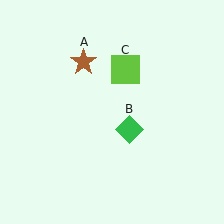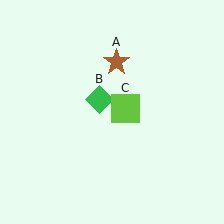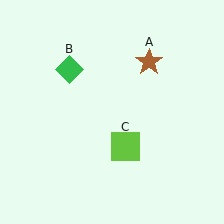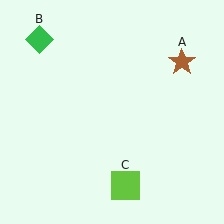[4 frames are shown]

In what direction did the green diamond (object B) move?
The green diamond (object B) moved up and to the left.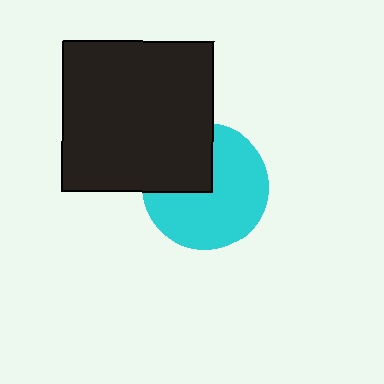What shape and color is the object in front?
The object in front is a black square.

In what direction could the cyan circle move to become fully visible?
The cyan circle could move toward the lower-right. That would shift it out from behind the black square entirely.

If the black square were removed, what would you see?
You would see the complete cyan circle.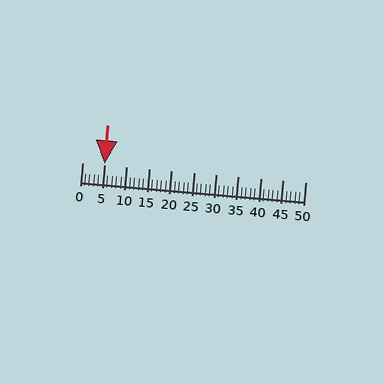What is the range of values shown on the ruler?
The ruler shows values from 0 to 50.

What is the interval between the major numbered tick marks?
The major tick marks are spaced 5 units apart.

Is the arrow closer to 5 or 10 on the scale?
The arrow is closer to 5.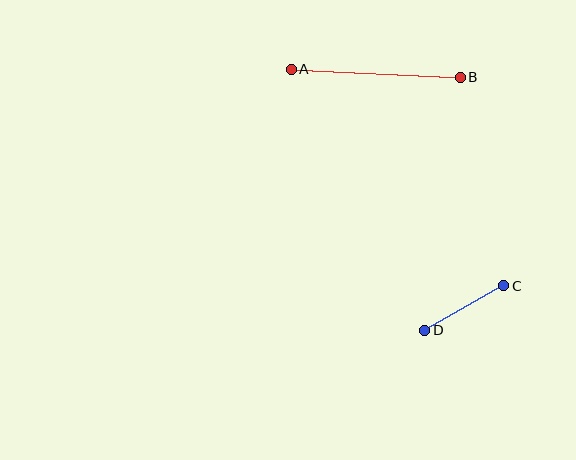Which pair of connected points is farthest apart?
Points A and B are farthest apart.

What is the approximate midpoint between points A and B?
The midpoint is at approximately (376, 73) pixels.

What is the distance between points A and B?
The distance is approximately 169 pixels.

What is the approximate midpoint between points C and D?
The midpoint is at approximately (464, 308) pixels.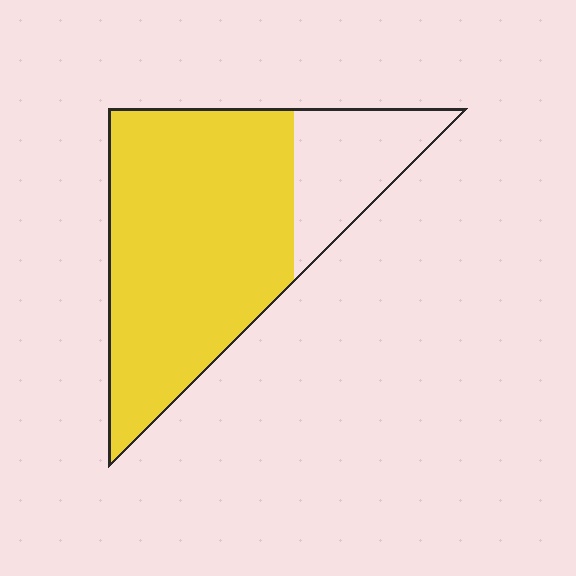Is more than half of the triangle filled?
Yes.